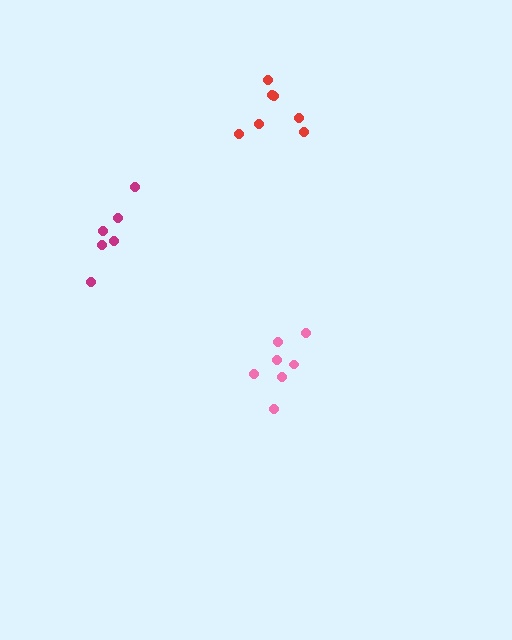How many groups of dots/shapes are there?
There are 3 groups.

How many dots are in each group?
Group 1: 7 dots, Group 2: 7 dots, Group 3: 6 dots (20 total).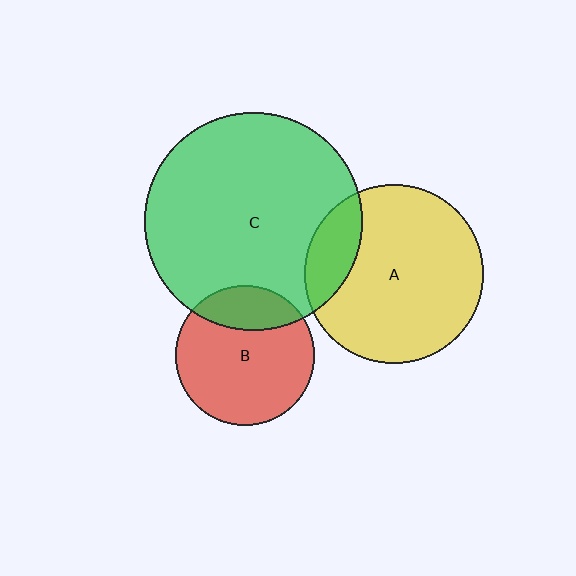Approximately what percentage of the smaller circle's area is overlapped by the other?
Approximately 15%.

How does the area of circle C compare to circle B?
Approximately 2.4 times.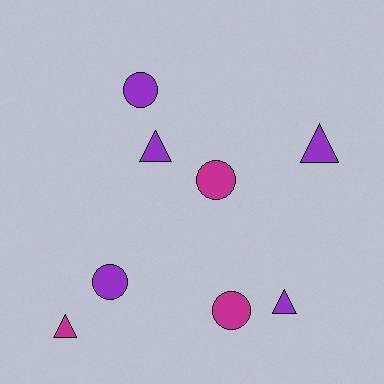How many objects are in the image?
There are 8 objects.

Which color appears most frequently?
Purple, with 5 objects.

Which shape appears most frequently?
Triangle, with 4 objects.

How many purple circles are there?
There are 2 purple circles.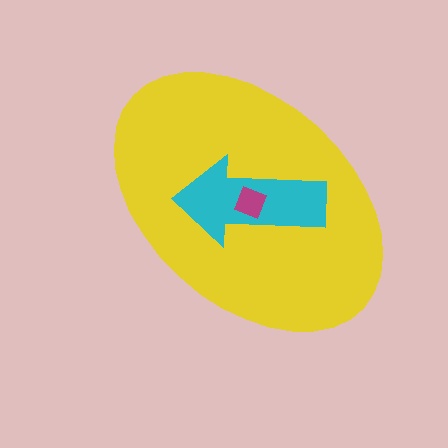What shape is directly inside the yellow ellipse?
The cyan arrow.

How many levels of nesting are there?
3.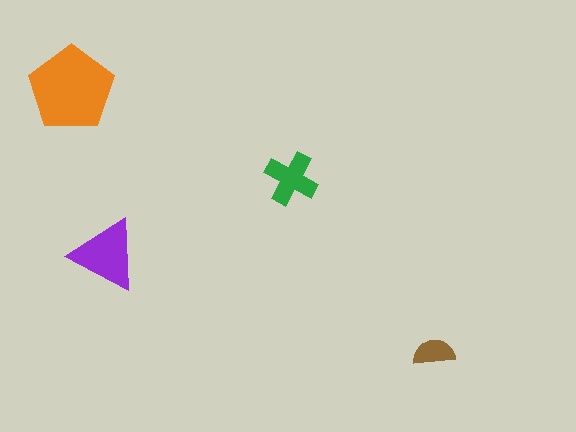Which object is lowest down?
The brown semicircle is bottommost.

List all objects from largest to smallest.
The orange pentagon, the purple triangle, the green cross, the brown semicircle.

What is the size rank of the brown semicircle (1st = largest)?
4th.